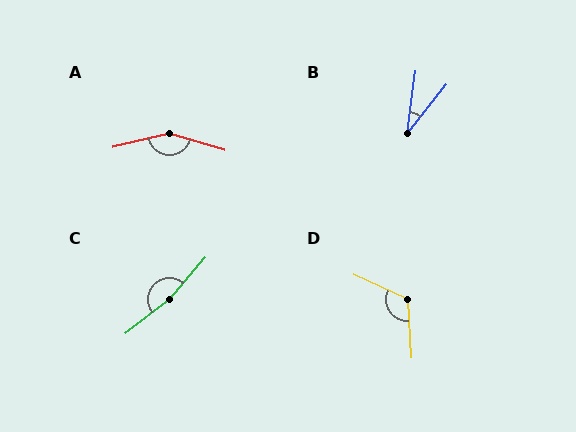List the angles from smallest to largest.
B (31°), D (118°), A (150°), C (169°).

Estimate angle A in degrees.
Approximately 150 degrees.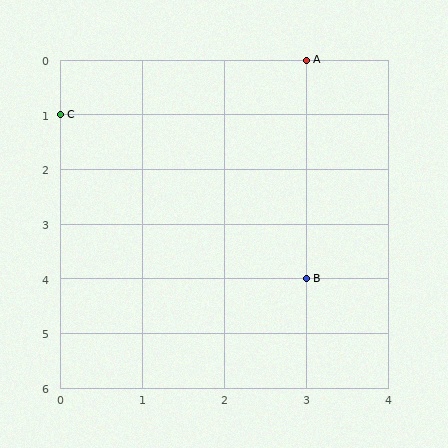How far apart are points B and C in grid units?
Points B and C are 3 columns and 3 rows apart (about 4.2 grid units diagonally).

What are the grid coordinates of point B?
Point B is at grid coordinates (3, 4).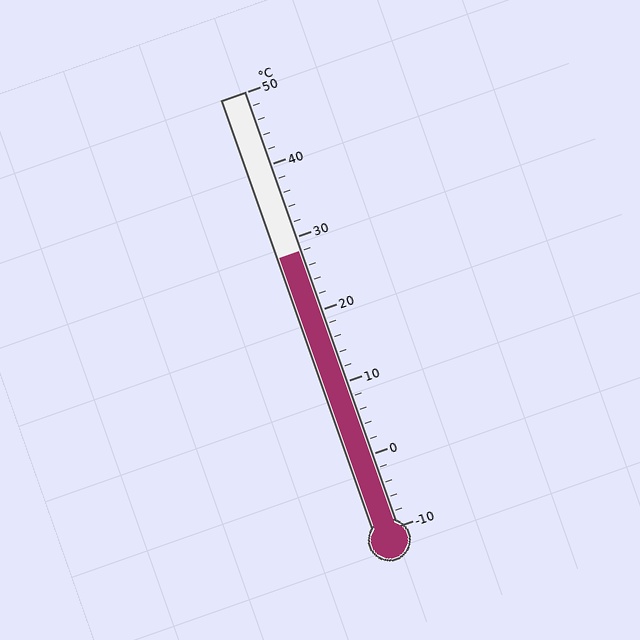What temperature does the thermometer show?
The thermometer shows approximately 28°C.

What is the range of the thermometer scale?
The thermometer scale ranges from -10°C to 50°C.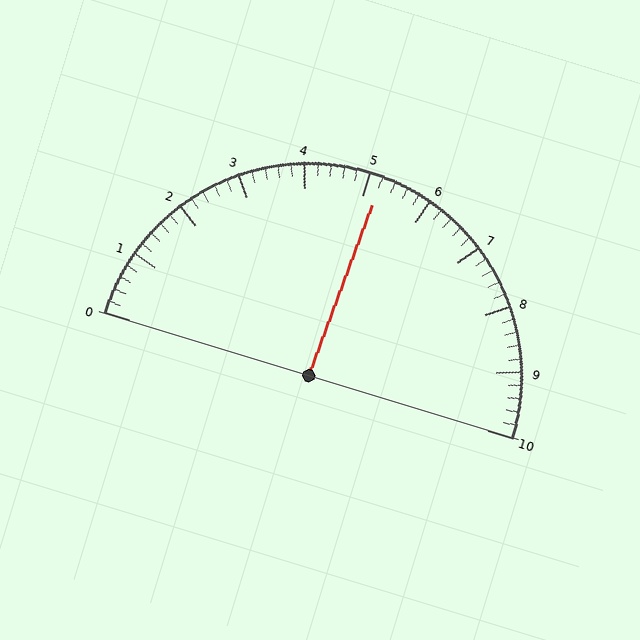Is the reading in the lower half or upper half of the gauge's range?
The reading is in the upper half of the range (0 to 10).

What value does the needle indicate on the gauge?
The needle indicates approximately 5.2.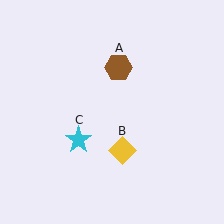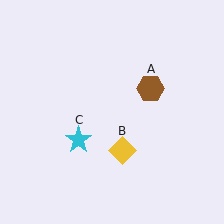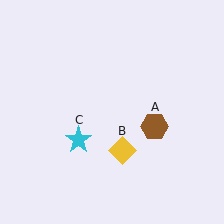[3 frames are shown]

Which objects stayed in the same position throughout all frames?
Yellow diamond (object B) and cyan star (object C) remained stationary.